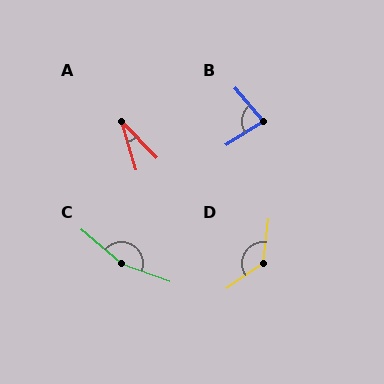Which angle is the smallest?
A, at approximately 27 degrees.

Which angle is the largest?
C, at approximately 160 degrees.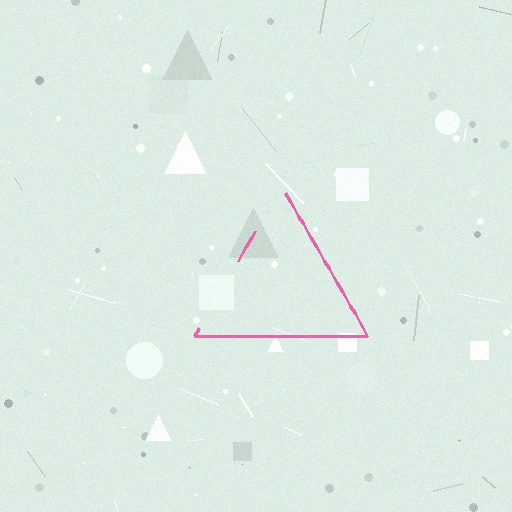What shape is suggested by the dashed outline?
The dashed outline suggests a triangle.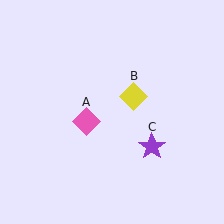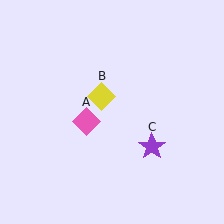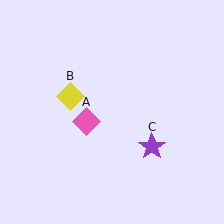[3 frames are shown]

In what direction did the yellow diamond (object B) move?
The yellow diamond (object B) moved left.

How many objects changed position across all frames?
1 object changed position: yellow diamond (object B).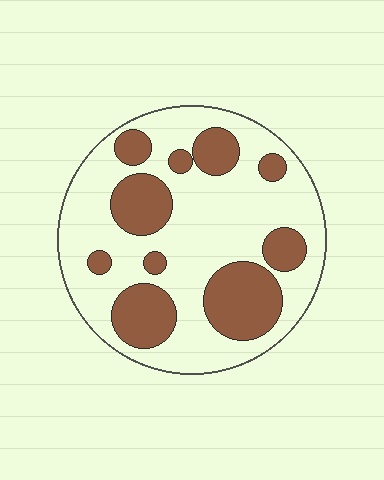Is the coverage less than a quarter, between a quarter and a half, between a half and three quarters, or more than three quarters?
Between a quarter and a half.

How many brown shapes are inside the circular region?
10.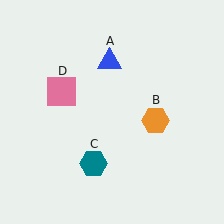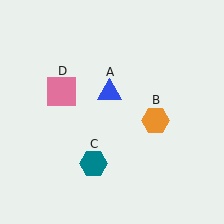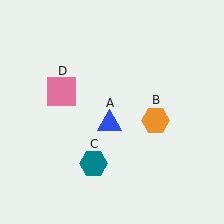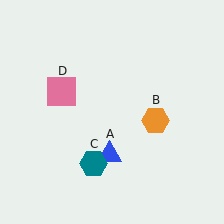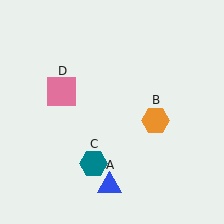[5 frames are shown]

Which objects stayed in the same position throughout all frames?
Orange hexagon (object B) and teal hexagon (object C) and pink square (object D) remained stationary.